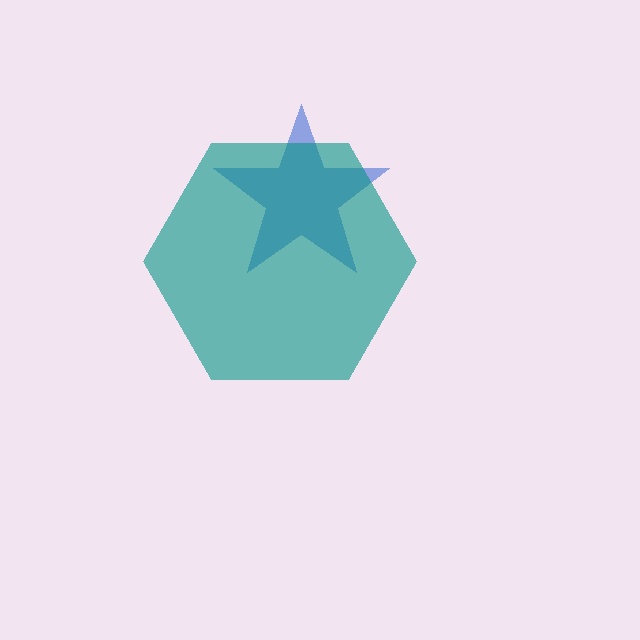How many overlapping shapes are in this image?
There are 2 overlapping shapes in the image.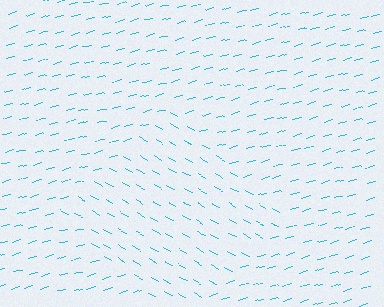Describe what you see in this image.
The image is filled with small cyan line segments. A diamond region in the image has lines oriented differently from the surrounding lines, creating a visible texture boundary.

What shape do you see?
I see a diamond.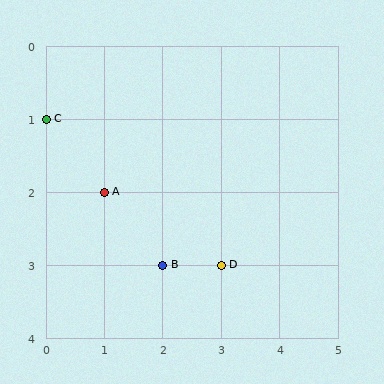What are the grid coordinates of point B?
Point B is at grid coordinates (2, 3).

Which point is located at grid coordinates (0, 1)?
Point C is at (0, 1).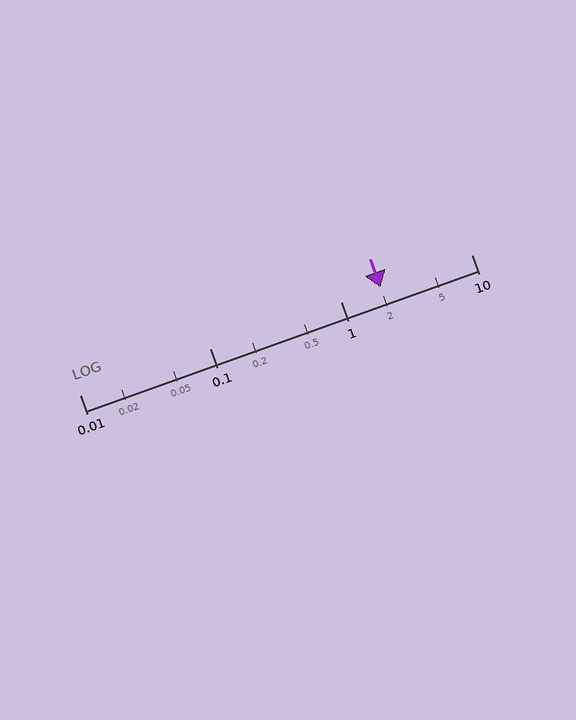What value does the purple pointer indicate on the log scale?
The pointer indicates approximately 2.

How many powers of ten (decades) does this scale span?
The scale spans 3 decades, from 0.01 to 10.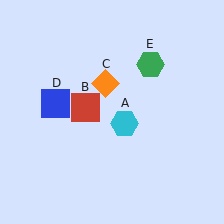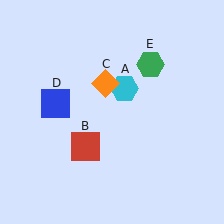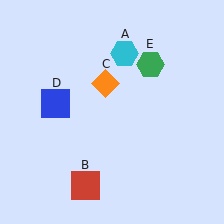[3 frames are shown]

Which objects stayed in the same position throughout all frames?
Orange diamond (object C) and blue square (object D) and green hexagon (object E) remained stationary.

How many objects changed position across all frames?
2 objects changed position: cyan hexagon (object A), red square (object B).